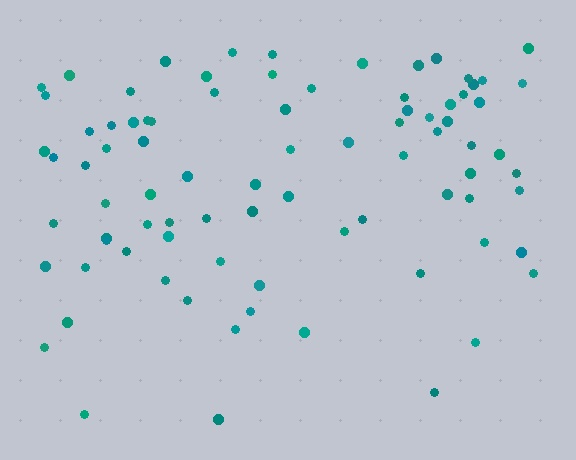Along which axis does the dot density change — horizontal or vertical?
Vertical.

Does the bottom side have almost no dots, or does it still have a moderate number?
Still a moderate number, just noticeably fewer than the top.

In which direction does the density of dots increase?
From bottom to top, with the top side densest.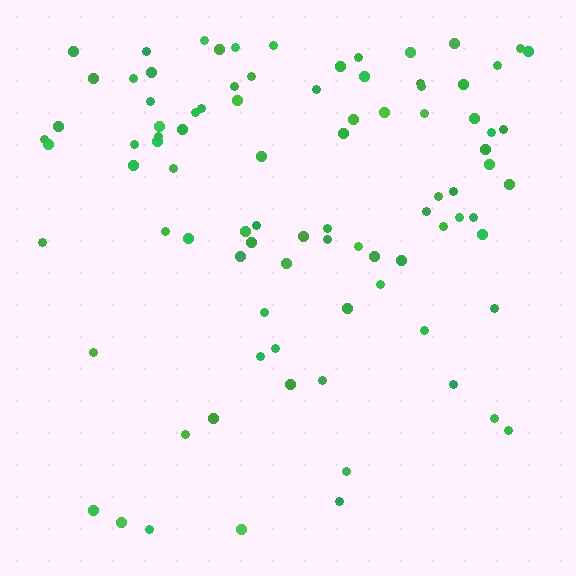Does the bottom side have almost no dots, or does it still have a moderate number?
Still a moderate number, just noticeably fewer than the top.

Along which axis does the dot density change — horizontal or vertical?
Vertical.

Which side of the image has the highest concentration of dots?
The top.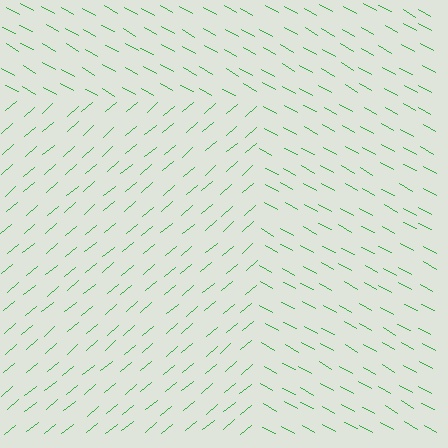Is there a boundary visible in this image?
Yes, there is a texture boundary formed by a change in line orientation.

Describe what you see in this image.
The image is filled with small green line segments. A rectangle region in the image has lines oriented differently from the surrounding lines, creating a visible texture boundary.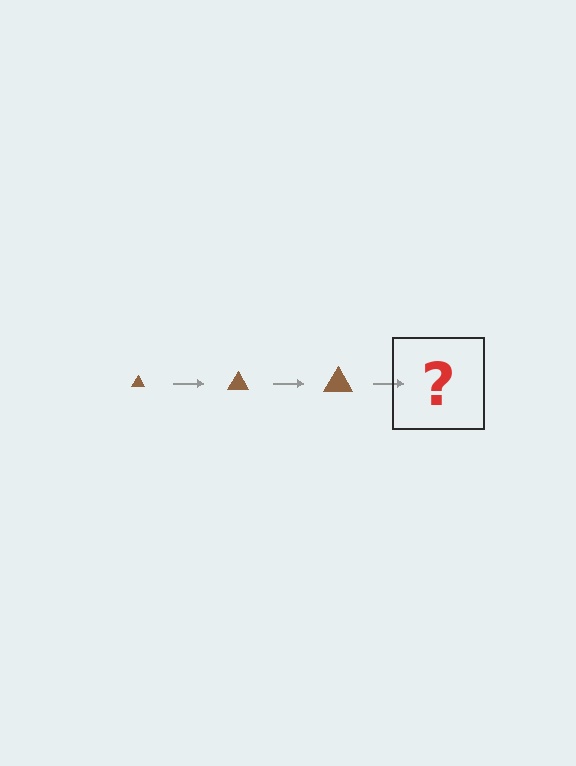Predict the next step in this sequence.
The next step is a brown triangle, larger than the previous one.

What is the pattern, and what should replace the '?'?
The pattern is that the triangle gets progressively larger each step. The '?' should be a brown triangle, larger than the previous one.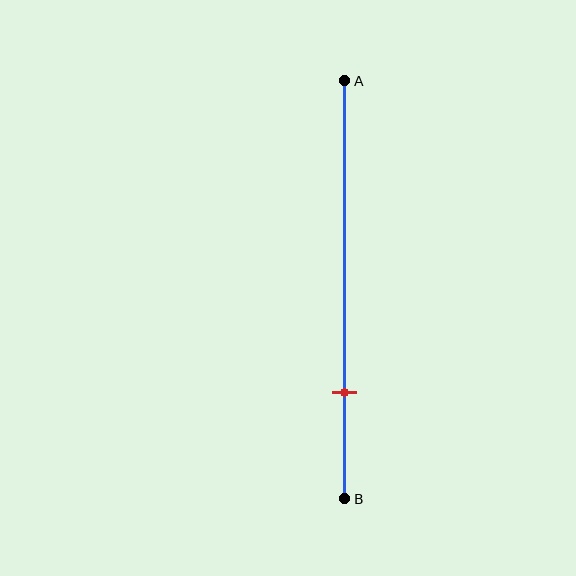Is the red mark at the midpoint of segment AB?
No, the mark is at about 75% from A, not at the 50% midpoint.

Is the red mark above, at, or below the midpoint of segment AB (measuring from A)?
The red mark is below the midpoint of segment AB.